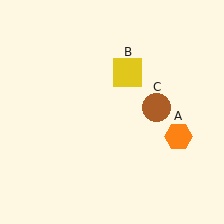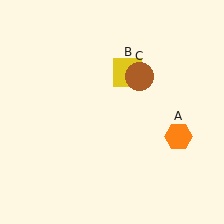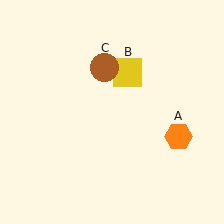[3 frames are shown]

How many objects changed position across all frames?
1 object changed position: brown circle (object C).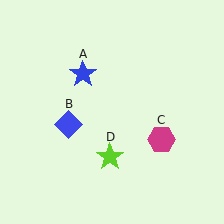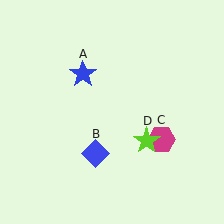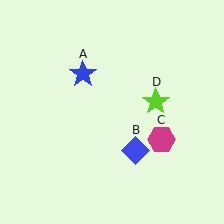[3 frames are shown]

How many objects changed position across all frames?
2 objects changed position: blue diamond (object B), lime star (object D).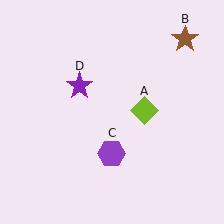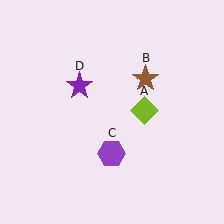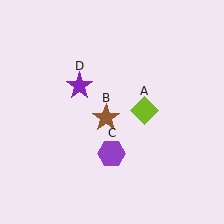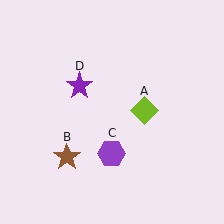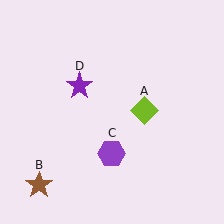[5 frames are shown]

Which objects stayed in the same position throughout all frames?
Lime diamond (object A) and purple hexagon (object C) and purple star (object D) remained stationary.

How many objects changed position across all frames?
1 object changed position: brown star (object B).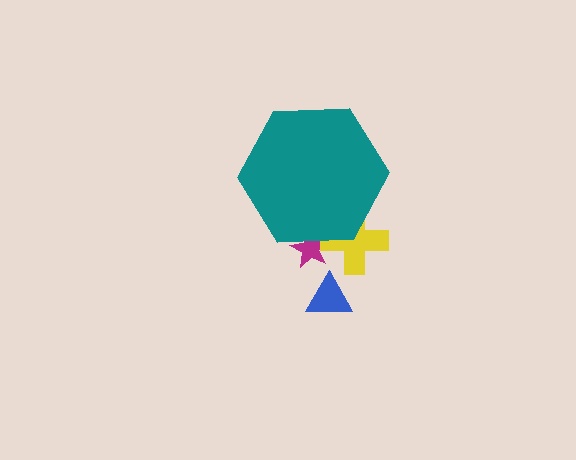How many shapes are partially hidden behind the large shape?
2 shapes are partially hidden.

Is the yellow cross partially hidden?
Yes, the yellow cross is partially hidden behind the teal hexagon.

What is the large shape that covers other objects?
A teal hexagon.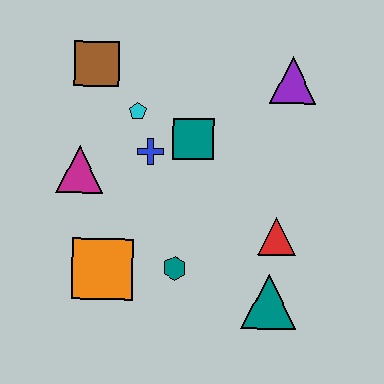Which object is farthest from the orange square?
The purple triangle is farthest from the orange square.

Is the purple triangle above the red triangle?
Yes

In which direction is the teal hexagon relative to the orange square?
The teal hexagon is to the right of the orange square.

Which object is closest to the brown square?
The cyan pentagon is closest to the brown square.